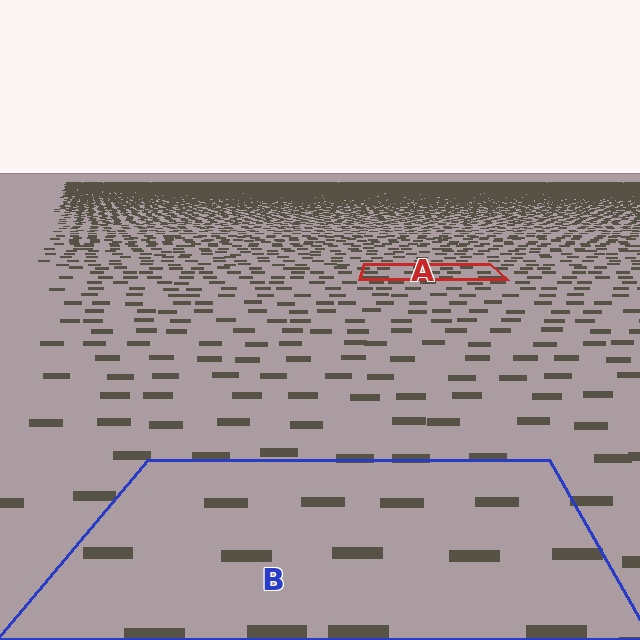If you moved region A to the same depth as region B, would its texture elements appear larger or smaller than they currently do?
They would appear larger. At a closer depth, the same texture elements are projected at a bigger on-screen size.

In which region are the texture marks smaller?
The texture marks are smaller in region A, because it is farther away.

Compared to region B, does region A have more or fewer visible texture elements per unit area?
Region A has more texture elements per unit area — they are packed more densely because it is farther away.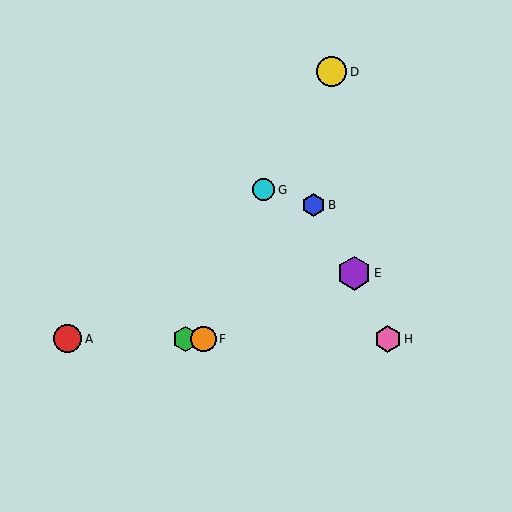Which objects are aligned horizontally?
Objects A, C, F, H are aligned horizontally.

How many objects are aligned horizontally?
4 objects (A, C, F, H) are aligned horizontally.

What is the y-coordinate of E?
Object E is at y≈273.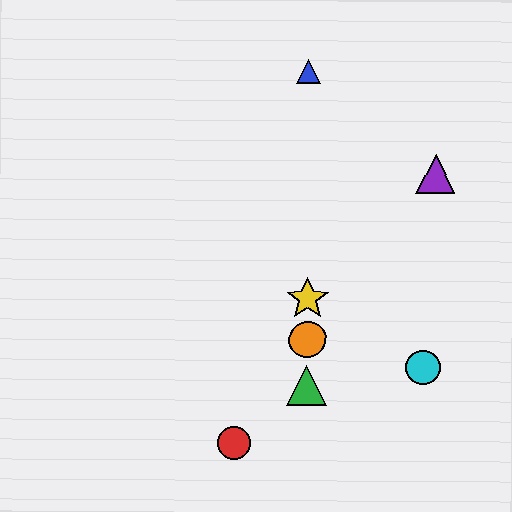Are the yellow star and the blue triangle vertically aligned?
Yes, both are at x≈307.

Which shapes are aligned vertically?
The blue triangle, the green triangle, the yellow star, the orange circle are aligned vertically.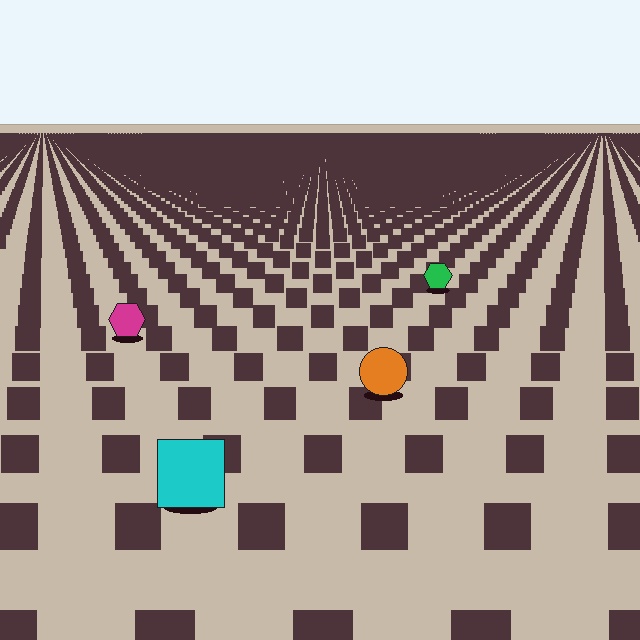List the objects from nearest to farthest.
From nearest to farthest: the cyan square, the orange circle, the magenta hexagon, the green hexagon.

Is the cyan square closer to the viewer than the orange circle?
Yes. The cyan square is closer — you can tell from the texture gradient: the ground texture is coarser near it.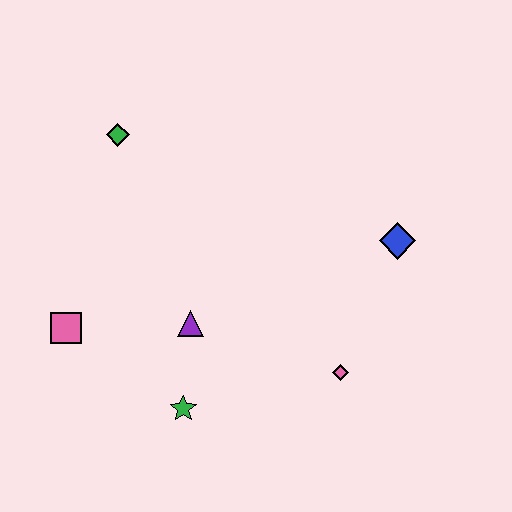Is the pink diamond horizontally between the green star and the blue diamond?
Yes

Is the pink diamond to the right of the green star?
Yes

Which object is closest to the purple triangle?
The green star is closest to the purple triangle.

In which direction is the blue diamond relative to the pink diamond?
The blue diamond is above the pink diamond.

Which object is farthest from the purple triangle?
The blue diamond is farthest from the purple triangle.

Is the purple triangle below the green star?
No